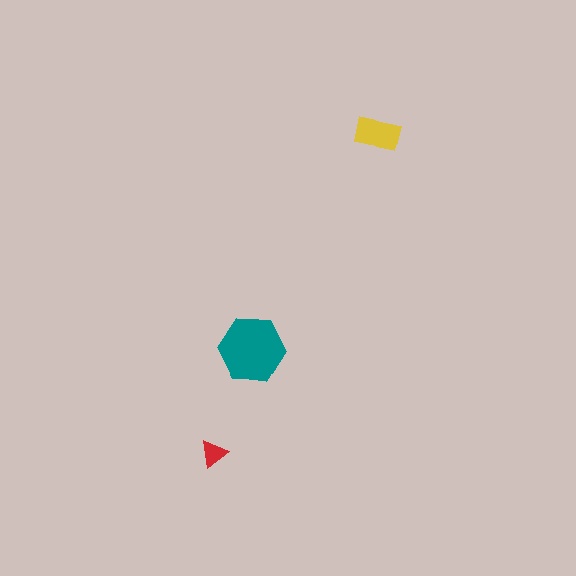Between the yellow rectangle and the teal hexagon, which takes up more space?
The teal hexagon.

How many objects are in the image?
There are 3 objects in the image.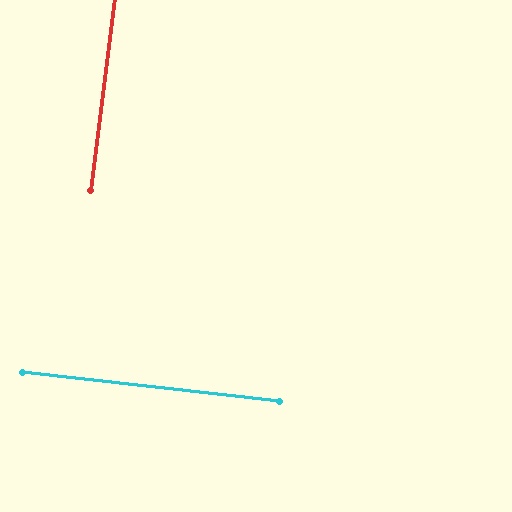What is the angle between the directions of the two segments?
Approximately 89 degrees.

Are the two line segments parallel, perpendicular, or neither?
Perpendicular — they meet at approximately 89°.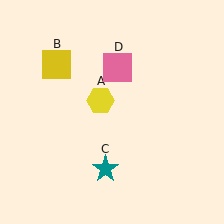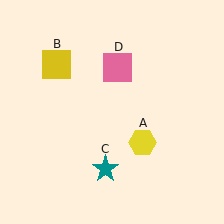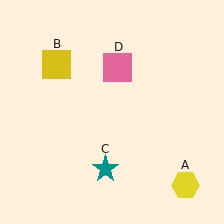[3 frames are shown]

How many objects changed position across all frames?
1 object changed position: yellow hexagon (object A).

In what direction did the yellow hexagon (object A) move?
The yellow hexagon (object A) moved down and to the right.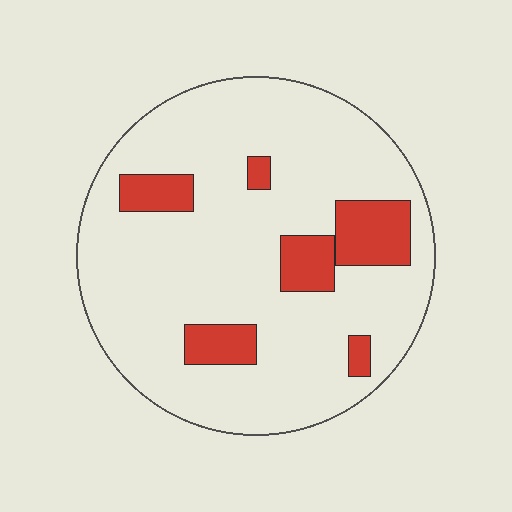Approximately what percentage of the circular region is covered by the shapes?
Approximately 15%.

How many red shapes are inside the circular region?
6.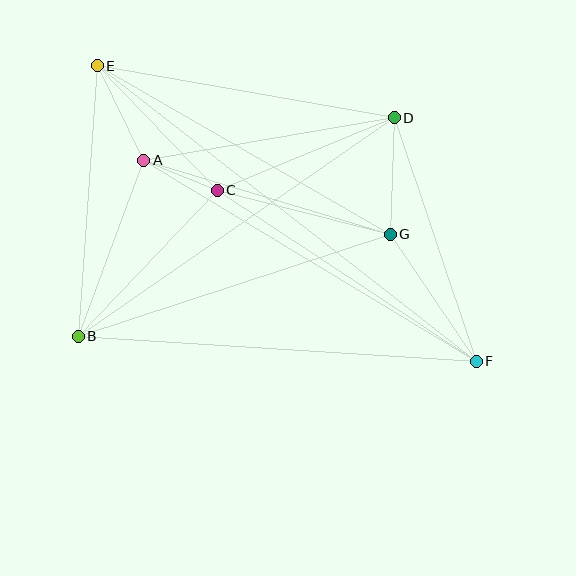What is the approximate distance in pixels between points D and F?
The distance between D and F is approximately 257 pixels.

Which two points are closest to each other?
Points A and C are closest to each other.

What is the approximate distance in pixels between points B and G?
The distance between B and G is approximately 329 pixels.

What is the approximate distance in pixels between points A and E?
The distance between A and E is approximately 105 pixels.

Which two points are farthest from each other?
Points E and F are farthest from each other.